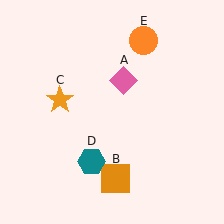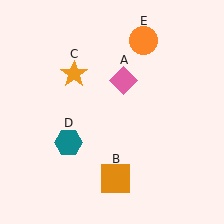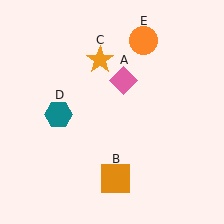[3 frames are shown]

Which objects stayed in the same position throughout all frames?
Pink diamond (object A) and orange square (object B) and orange circle (object E) remained stationary.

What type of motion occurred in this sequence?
The orange star (object C), teal hexagon (object D) rotated clockwise around the center of the scene.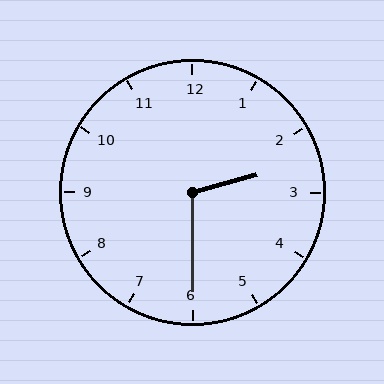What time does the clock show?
2:30.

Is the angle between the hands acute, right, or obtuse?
It is obtuse.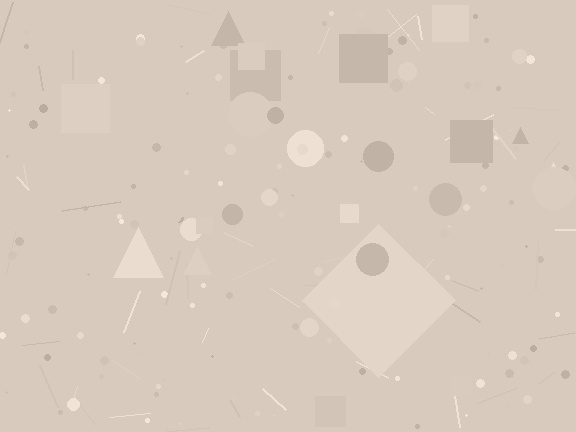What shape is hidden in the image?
A diamond is hidden in the image.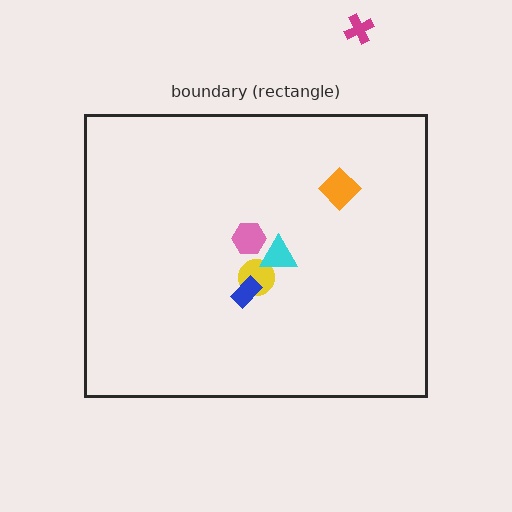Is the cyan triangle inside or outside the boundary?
Inside.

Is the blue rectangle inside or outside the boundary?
Inside.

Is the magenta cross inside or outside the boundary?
Outside.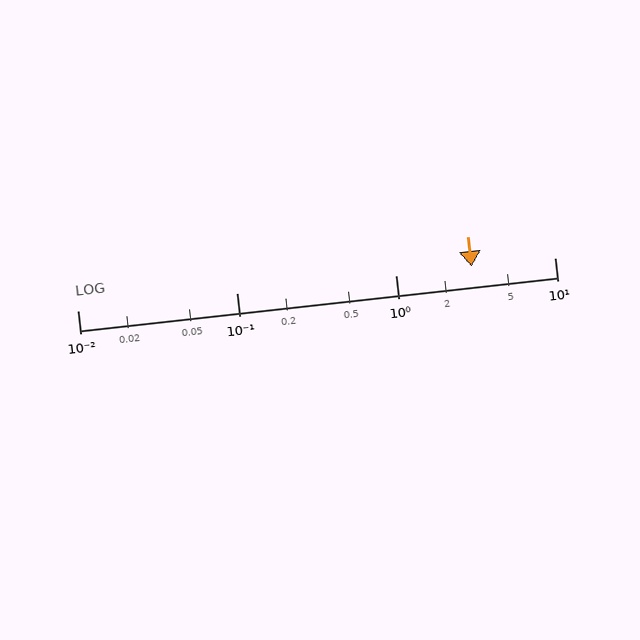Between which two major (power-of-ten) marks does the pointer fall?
The pointer is between 1 and 10.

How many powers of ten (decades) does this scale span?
The scale spans 3 decades, from 0.01 to 10.